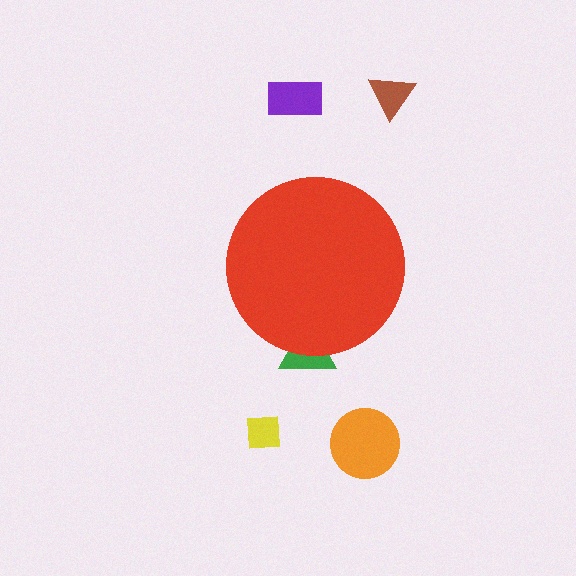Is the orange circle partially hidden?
No, the orange circle is fully visible.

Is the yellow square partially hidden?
No, the yellow square is fully visible.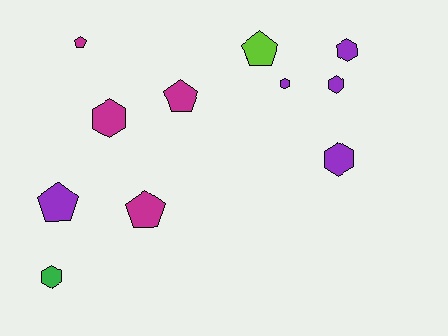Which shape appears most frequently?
Hexagon, with 6 objects.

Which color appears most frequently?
Purple, with 5 objects.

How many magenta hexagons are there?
There is 1 magenta hexagon.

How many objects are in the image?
There are 11 objects.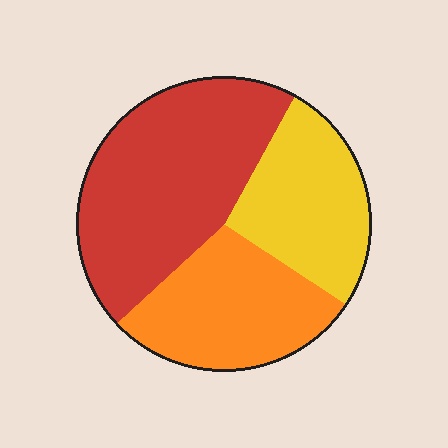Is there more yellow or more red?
Red.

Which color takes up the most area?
Red, at roughly 45%.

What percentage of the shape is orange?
Orange covers 29% of the shape.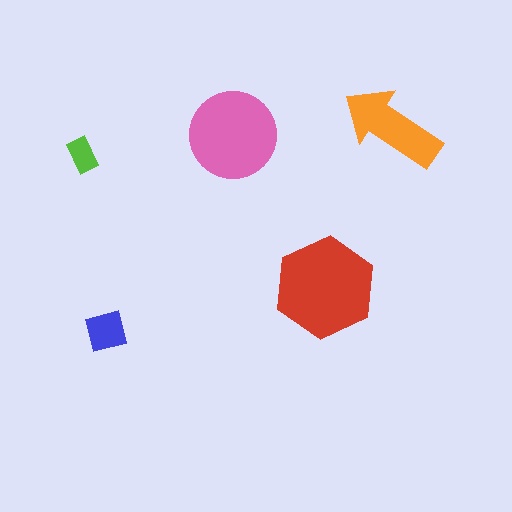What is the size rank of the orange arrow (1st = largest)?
3rd.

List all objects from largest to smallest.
The red hexagon, the pink circle, the orange arrow, the blue square, the lime rectangle.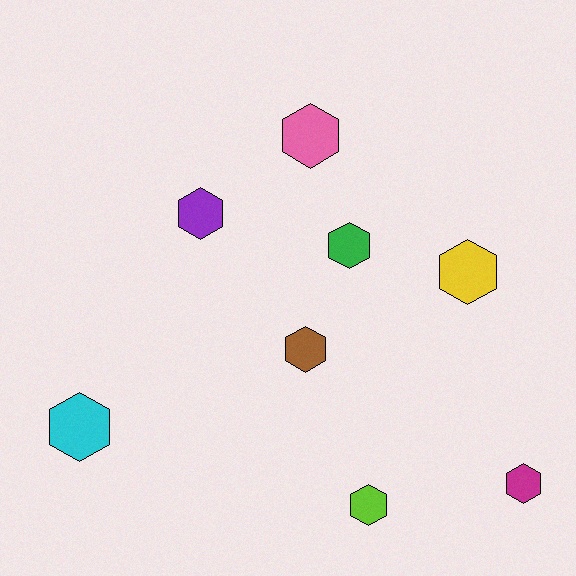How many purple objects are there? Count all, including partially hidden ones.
There is 1 purple object.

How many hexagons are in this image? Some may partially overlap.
There are 8 hexagons.